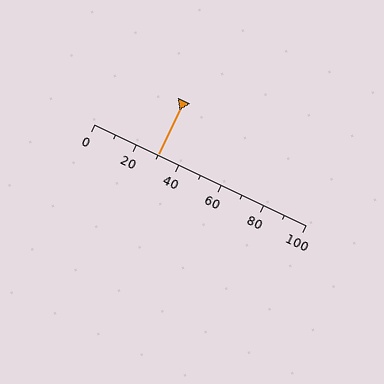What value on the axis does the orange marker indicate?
The marker indicates approximately 30.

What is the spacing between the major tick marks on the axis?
The major ticks are spaced 20 apart.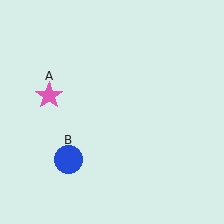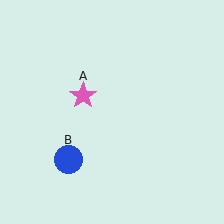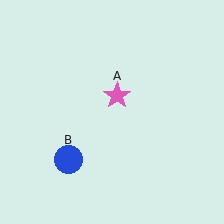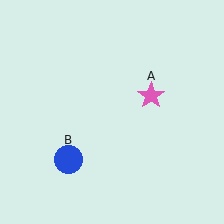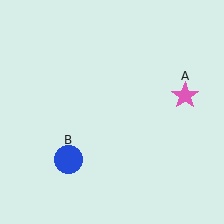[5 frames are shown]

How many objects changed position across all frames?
1 object changed position: pink star (object A).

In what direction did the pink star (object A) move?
The pink star (object A) moved right.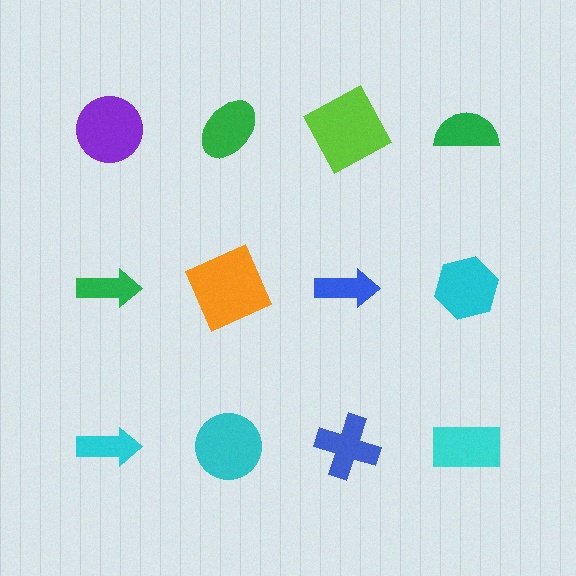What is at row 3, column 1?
A cyan arrow.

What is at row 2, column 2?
An orange square.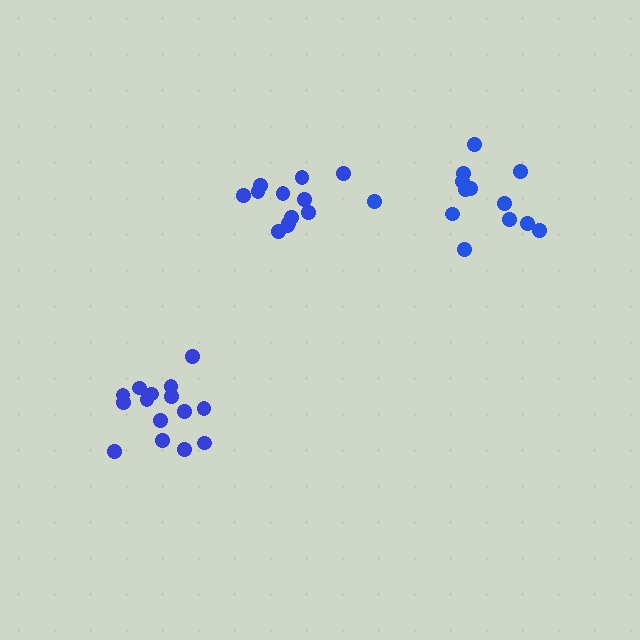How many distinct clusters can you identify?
There are 3 distinct clusters.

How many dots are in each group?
Group 1: 12 dots, Group 2: 15 dots, Group 3: 13 dots (40 total).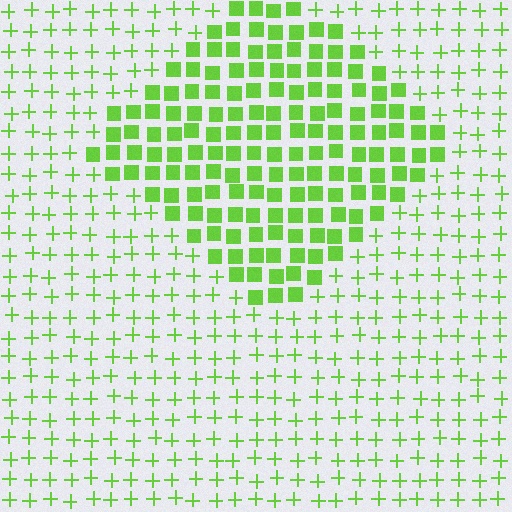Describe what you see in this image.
The image is filled with small lime elements arranged in a uniform grid. A diamond-shaped region contains squares, while the surrounding area contains plus signs. The boundary is defined purely by the change in element shape.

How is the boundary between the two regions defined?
The boundary is defined by a change in element shape: squares inside vs. plus signs outside. All elements share the same color and spacing.